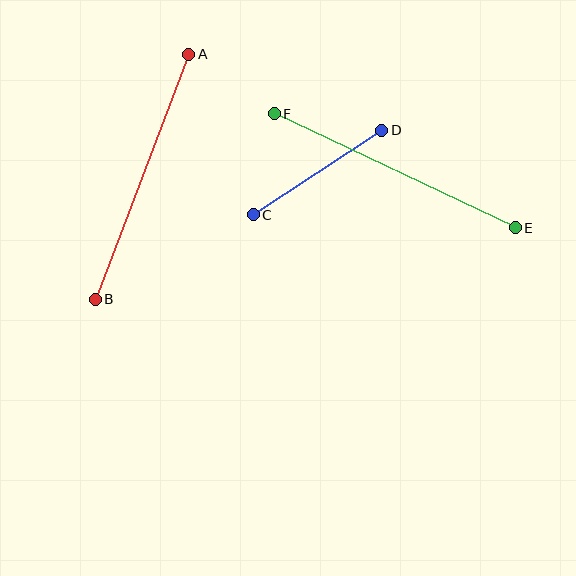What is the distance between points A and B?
The distance is approximately 262 pixels.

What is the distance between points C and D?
The distance is approximately 154 pixels.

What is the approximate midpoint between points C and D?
The midpoint is at approximately (318, 172) pixels.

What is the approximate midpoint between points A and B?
The midpoint is at approximately (142, 177) pixels.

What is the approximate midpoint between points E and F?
The midpoint is at approximately (395, 171) pixels.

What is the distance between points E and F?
The distance is approximately 267 pixels.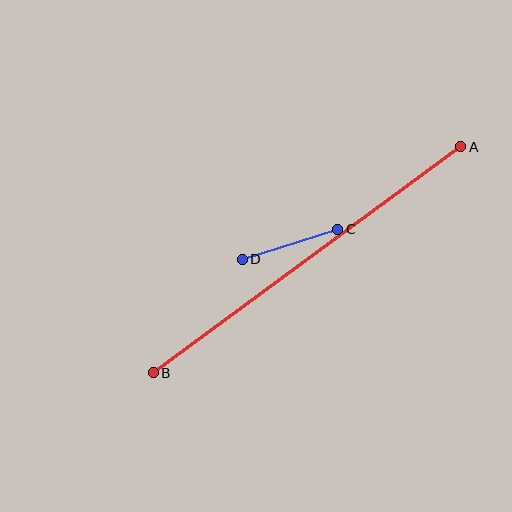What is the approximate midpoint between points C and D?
The midpoint is at approximately (290, 244) pixels.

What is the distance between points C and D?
The distance is approximately 100 pixels.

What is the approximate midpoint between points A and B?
The midpoint is at approximately (307, 260) pixels.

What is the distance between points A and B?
The distance is approximately 382 pixels.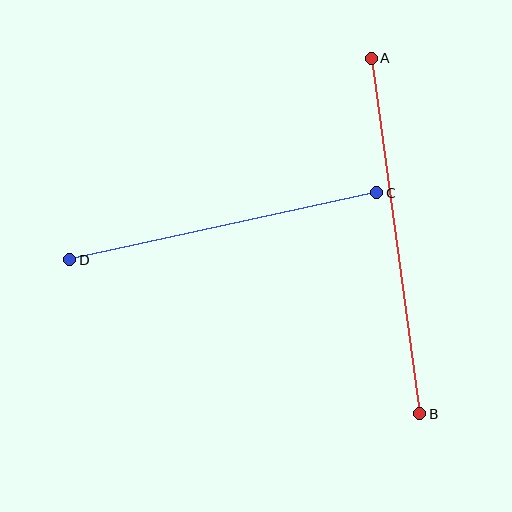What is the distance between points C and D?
The distance is approximately 314 pixels.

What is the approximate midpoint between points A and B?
The midpoint is at approximately (396, 236) pixels.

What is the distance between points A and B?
The distance is approximately 359 pixels.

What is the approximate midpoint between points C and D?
The midpoint is at approximately (223, 226) pixels.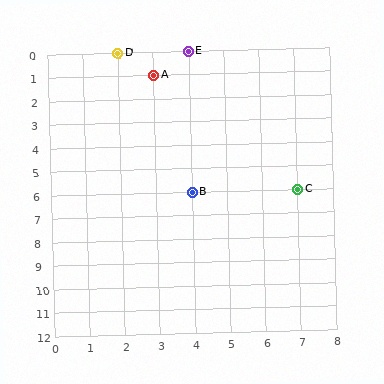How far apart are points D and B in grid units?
Points D and B are 2 columns and 6 rows apart (about 6.3 grid units diagonally).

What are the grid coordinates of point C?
Point C is at grid coordinates (7, 6).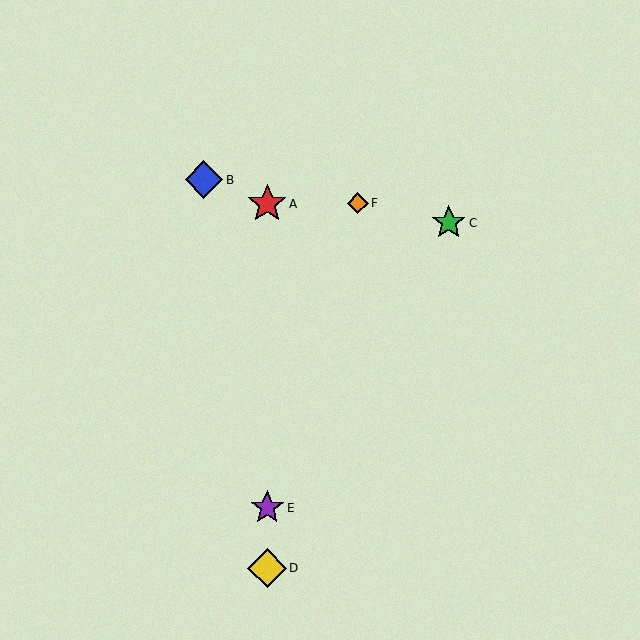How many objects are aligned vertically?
3 objects (A, D, E) are aligned vertically.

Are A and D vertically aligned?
Yes, both are at x≈267.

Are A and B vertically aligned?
No, A is at x≈267 and B is at x≈204.